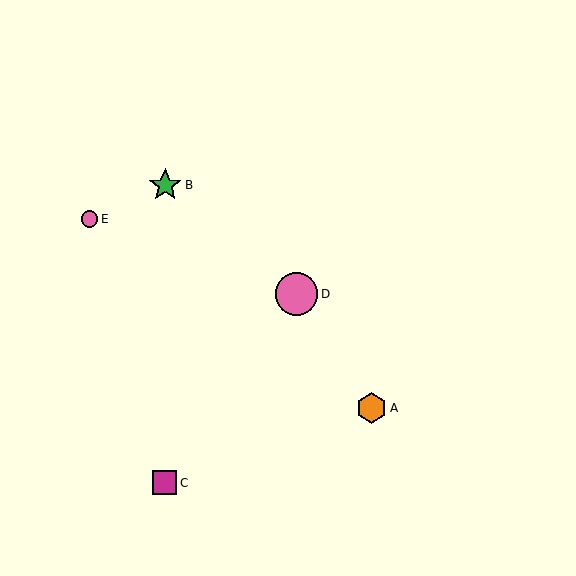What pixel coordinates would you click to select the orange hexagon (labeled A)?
Click at (372, 408) to select the orange hexagon A.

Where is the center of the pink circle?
The center of the pink circle is at (297, 294).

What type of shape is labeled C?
Shape C is a magenta square.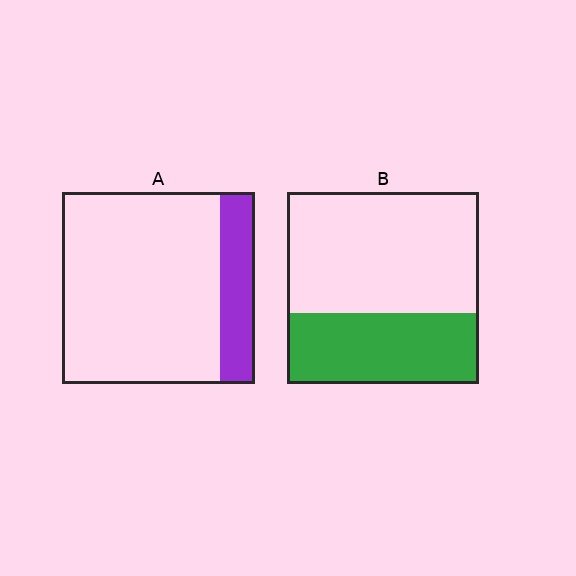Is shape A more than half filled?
No.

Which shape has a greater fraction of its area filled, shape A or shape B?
Shape B.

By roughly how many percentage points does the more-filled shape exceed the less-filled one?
By roughly 20 percentage points (B over A).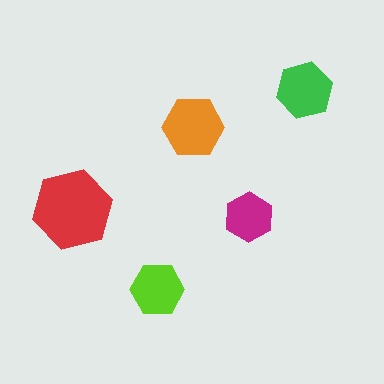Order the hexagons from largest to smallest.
the red one, the orange one, the green one, the lime one, the magenta one.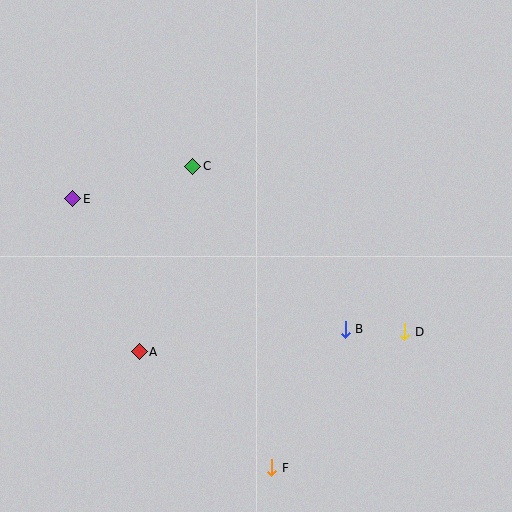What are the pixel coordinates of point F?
Point F is at (272, 468).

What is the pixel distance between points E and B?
The distance between E and B is 302 pixels.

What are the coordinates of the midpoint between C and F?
The midpoint between C and F is at (232, 317).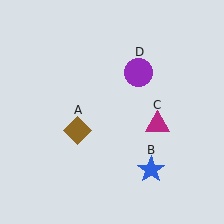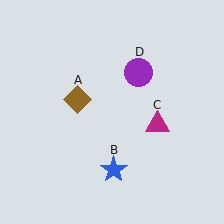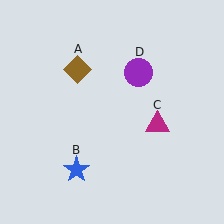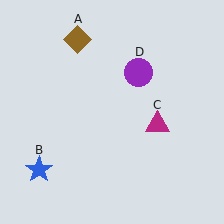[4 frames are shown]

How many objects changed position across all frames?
2 objects changed position: brown diamond (object A), blue star (object B).